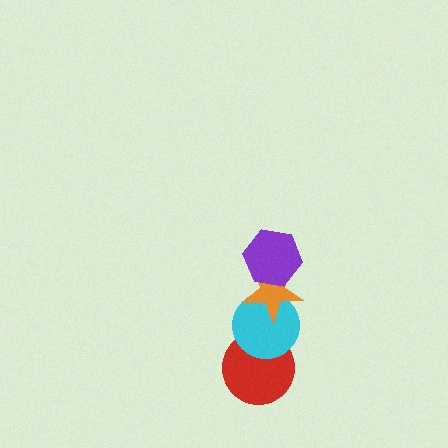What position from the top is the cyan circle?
The cyan circle is 3rd from the top.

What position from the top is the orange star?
The orange star is 2nd from the top.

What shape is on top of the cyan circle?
The orange star is on top of the cyan circle.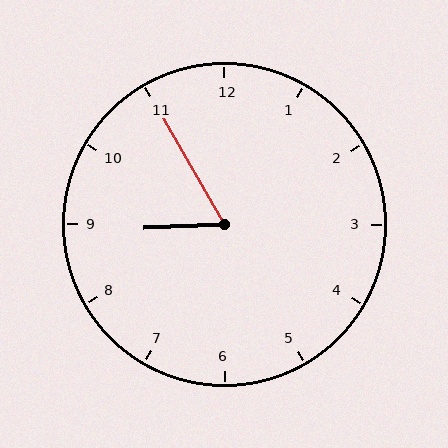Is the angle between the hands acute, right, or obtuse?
It is acute.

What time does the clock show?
8:55.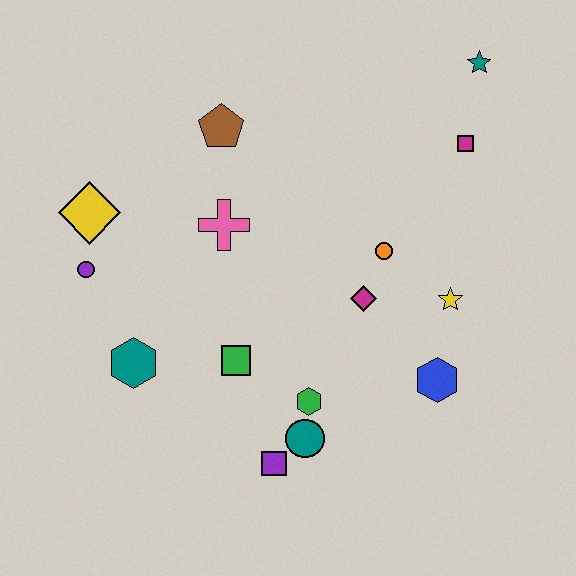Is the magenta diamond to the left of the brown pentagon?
No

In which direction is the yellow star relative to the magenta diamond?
The yellow star is to the right of the magenta diamond.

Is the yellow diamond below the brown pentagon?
Yes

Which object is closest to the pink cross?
The brown pentagon is closest to the pink cross.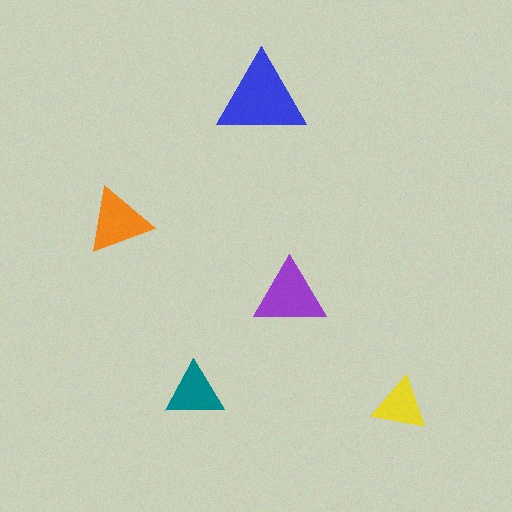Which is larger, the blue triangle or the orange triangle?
The blue one.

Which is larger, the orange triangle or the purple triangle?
The purple one.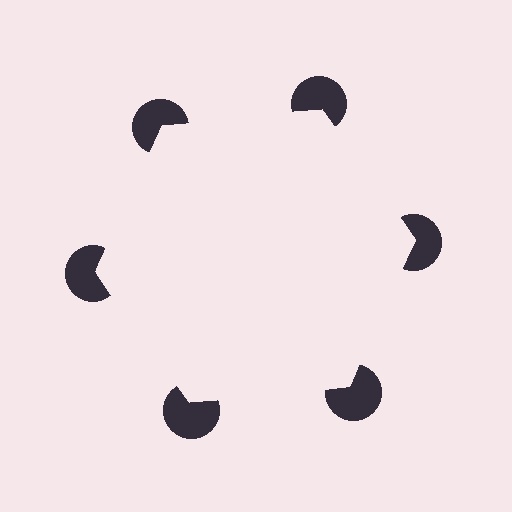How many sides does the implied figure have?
6 sides.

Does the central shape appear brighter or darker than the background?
It typically appears slightly brighter than the background, even though no actual brightness change is drawn.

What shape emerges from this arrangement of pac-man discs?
An illusory hexagon — its edges are inferred from the aligned wedge cuts in the pac-man discs, not physically drawn.